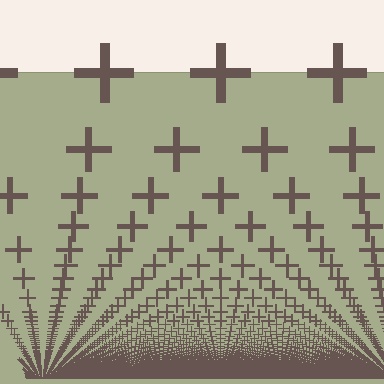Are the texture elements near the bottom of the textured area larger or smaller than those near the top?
Smaller. The gradient is inverted — elements near the bottom are smaller and denser.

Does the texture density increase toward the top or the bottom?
Density increases toward the bottom.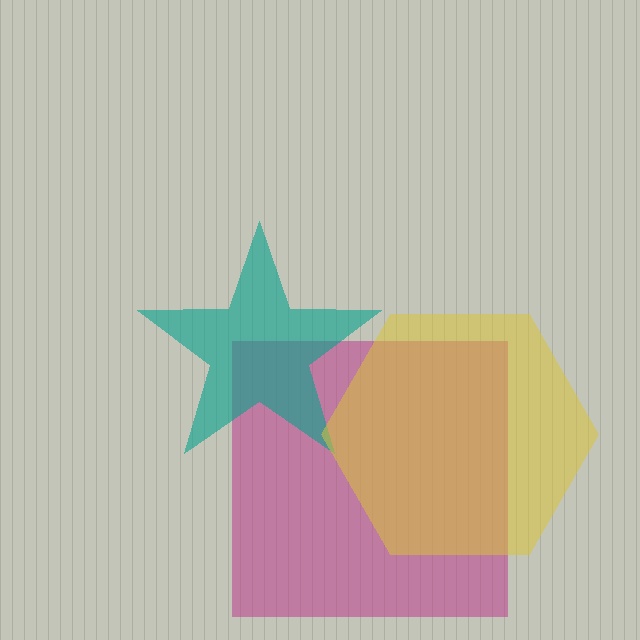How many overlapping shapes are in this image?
There are 3 overlapping shapes in the image.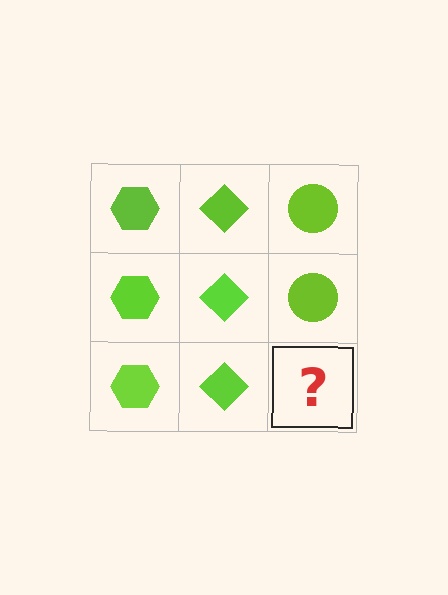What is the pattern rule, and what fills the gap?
The rule is that each column has a consistent shape. The gap should be filled with a lime circle.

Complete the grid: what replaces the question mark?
The question mark should be replaced with a lime circle.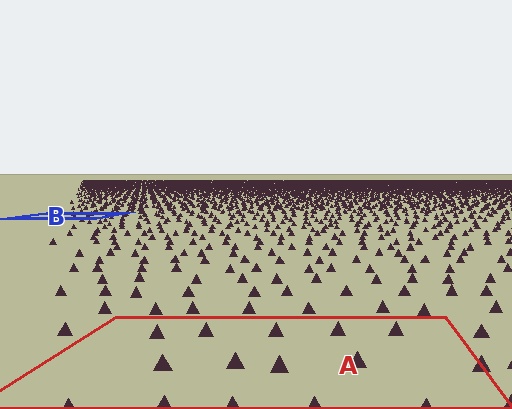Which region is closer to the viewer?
Region A is closer. The texture elements there are larger and more spread out.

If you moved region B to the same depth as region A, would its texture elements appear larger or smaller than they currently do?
They would appear larger. At a closer depth, the same texture elements are projected at a bigger on-screen size.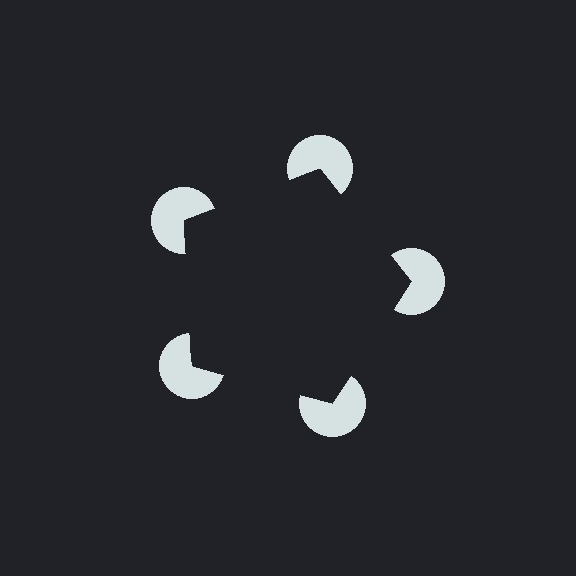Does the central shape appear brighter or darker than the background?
It typically appears slightly darker than the background, even though no actual brightness change is drawn.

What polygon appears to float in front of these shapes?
An illusory pentagon — its edges are inferred from the aligned wedge cuts in the pac-man discs, not physically drawn.